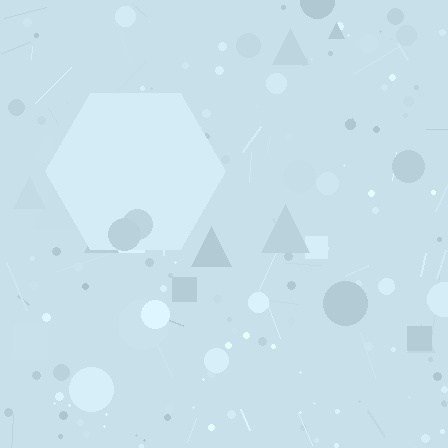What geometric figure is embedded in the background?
A hexagon is embedded in the background.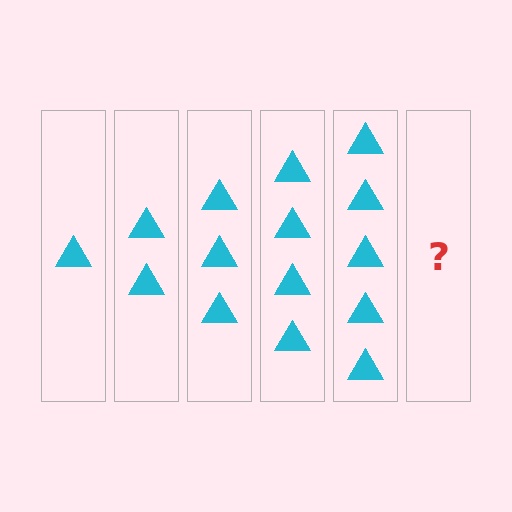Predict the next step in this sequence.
The next step is 6 triangles.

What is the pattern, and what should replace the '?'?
The pattern is that each step adds one more triangle. The '?' should be 6 triangles.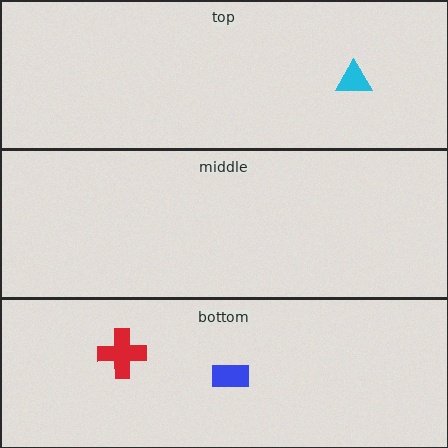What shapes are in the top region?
The cyan triangle.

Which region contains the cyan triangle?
The top region.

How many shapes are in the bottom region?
2.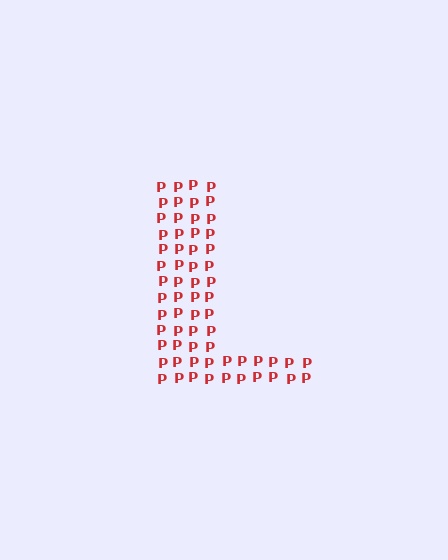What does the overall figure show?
The overall figure shows the letter L.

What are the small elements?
The small elements are letter P's.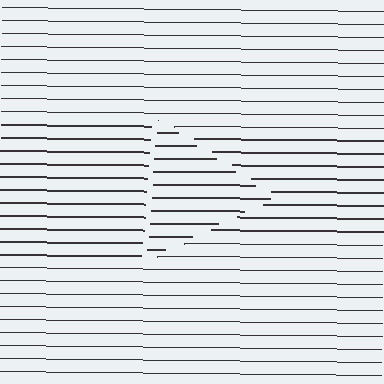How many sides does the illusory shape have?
3 sides — the line-ends trace a triangle.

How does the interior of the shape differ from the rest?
The interior of the shape contains the same grating, shifted by half a period — the contour is defined by the phase discontinuity where line-ends from the inner and outer gratings abut.